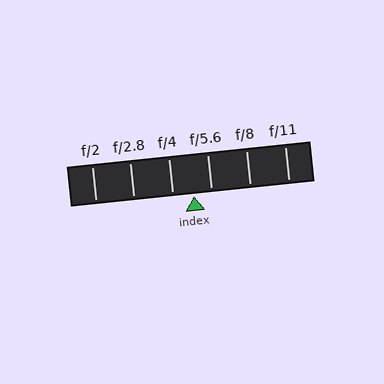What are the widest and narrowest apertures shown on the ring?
The widest aperture shown is f/2 and the narrowest is f/11.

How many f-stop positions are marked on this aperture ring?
There are 6 f-stop positions marked.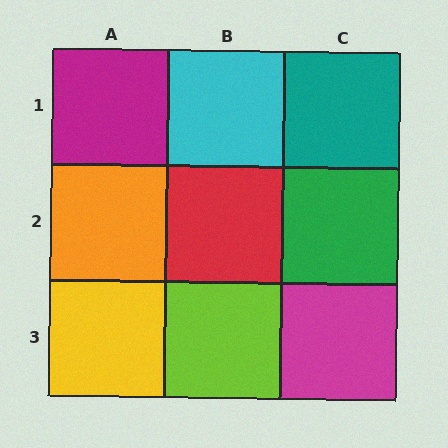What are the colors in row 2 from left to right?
Orange, red, green.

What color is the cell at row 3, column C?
Magenta.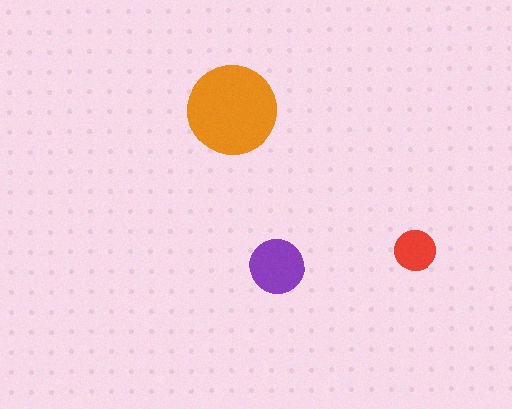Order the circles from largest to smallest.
the orange one, the purple one, the red one.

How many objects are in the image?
There are 3 objects in the image.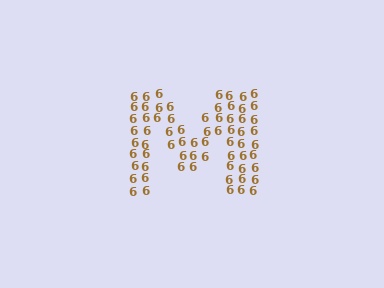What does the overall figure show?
The overall figure shows the letter M.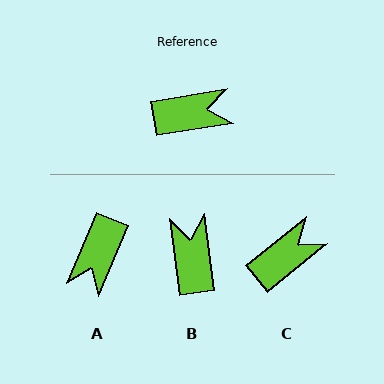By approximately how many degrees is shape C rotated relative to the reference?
Approximately 29 degrees counter-clockwise.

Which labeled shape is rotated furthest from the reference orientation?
A, about 123 degrees away.